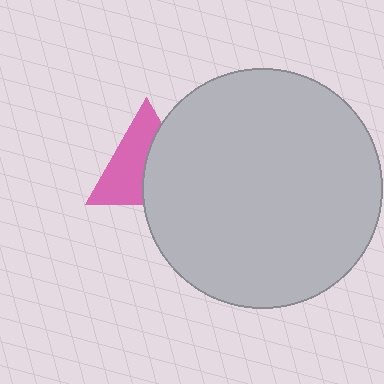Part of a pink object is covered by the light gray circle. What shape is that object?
It is a triangle.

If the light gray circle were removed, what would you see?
You would see the complete pink triangle.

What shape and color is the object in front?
The object in front is a light gray circle.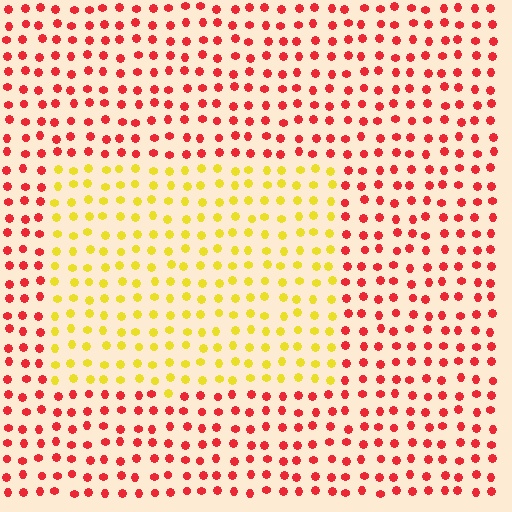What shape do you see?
I see a rectangle.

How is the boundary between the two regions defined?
The boundary is defined purely by a slight shift in hue (about 61 degrees). Spacing, size, and orientation are identical on both sides.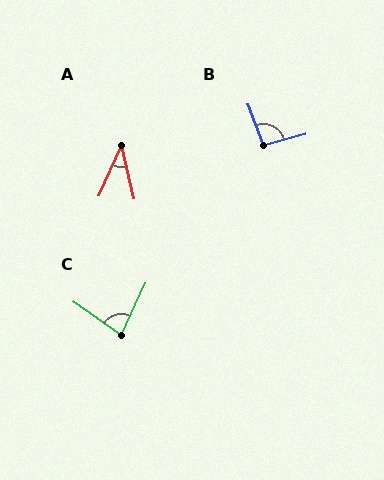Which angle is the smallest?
A, at approximately 37 degrees.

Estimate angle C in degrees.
Approximately 79 degrees.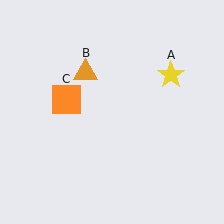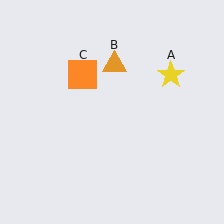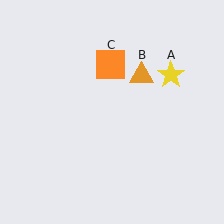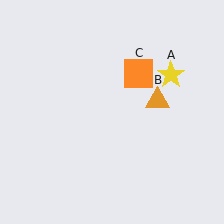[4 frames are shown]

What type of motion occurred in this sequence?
The orange triangle (object B), orange square (object C) rotated clockwise around the center of the scene.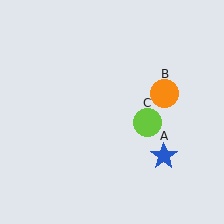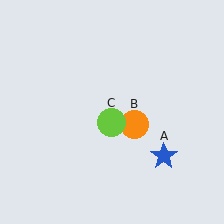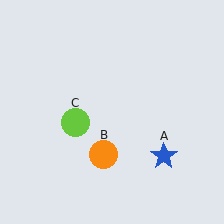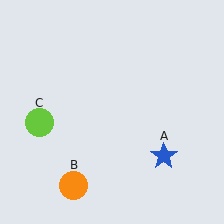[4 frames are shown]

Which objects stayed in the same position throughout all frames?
Blue star (object A) remained stationary.